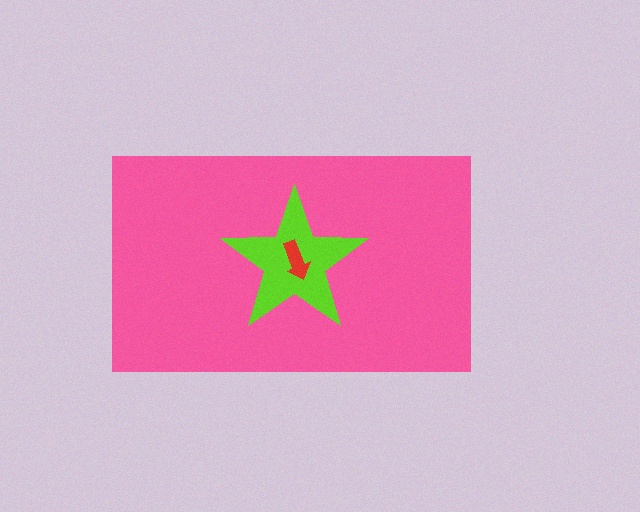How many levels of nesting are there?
3.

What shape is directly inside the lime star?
The red arrow.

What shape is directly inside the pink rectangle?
The lime star.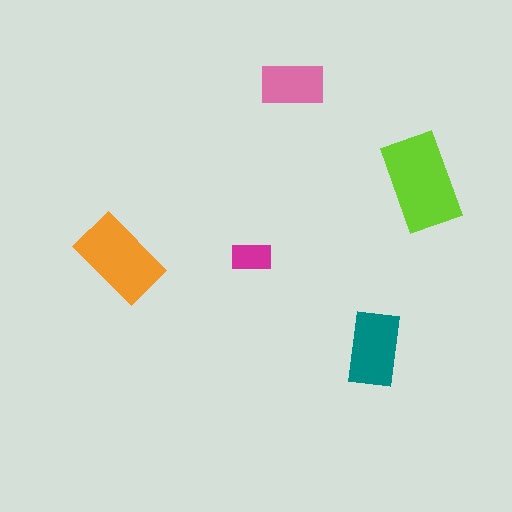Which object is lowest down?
The teal rectangle is bottommost.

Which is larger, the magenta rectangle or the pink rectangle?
The pink one.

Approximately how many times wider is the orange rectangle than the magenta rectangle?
About 2 times wider.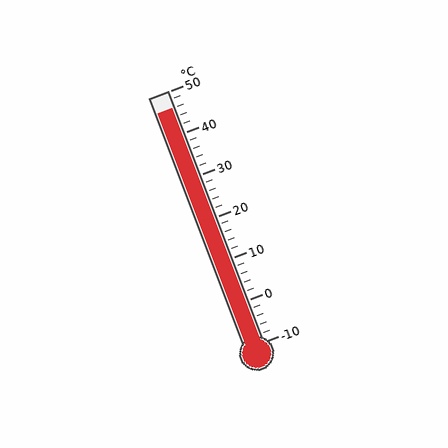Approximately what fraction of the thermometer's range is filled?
The thermometer is filled to approximately 95% of its range.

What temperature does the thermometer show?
The thermometer shows approximately 46°C.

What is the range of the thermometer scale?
The thermometer scale ranges from -10°C to 50°C.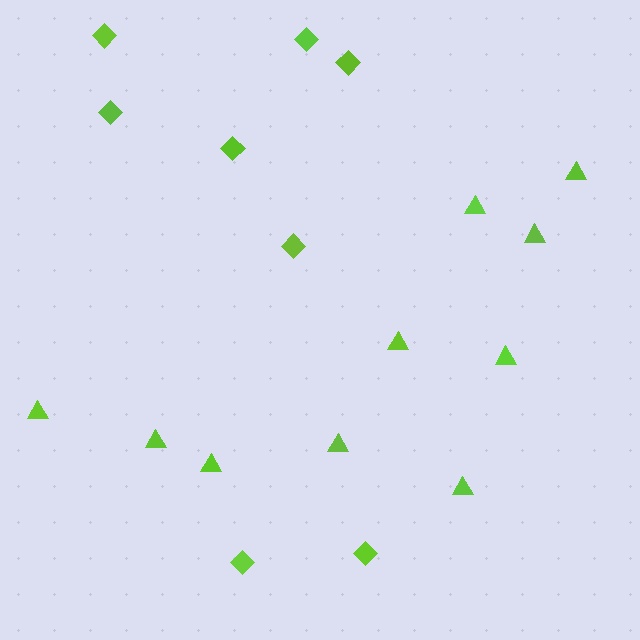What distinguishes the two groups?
There are 2 groups: one group of triangles (10) and one group of diamonds (8).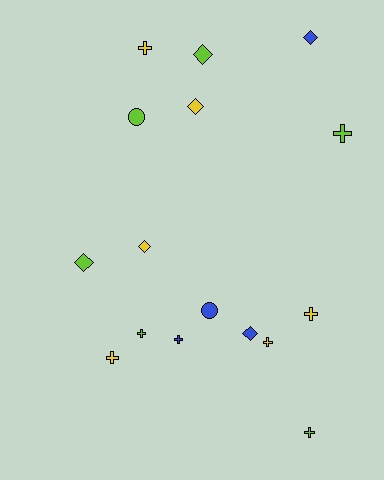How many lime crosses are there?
There are 3 lime crosses.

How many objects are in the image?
There are 16 objects.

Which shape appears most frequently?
Cross, with 8 objects.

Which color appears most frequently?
Lime, with 6 objects.